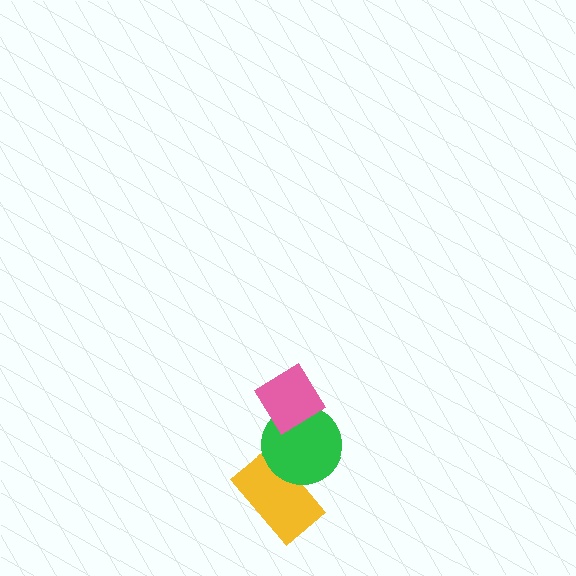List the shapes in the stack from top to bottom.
From top to bottom: the pink diamond, the green circle, the yellow rectangle.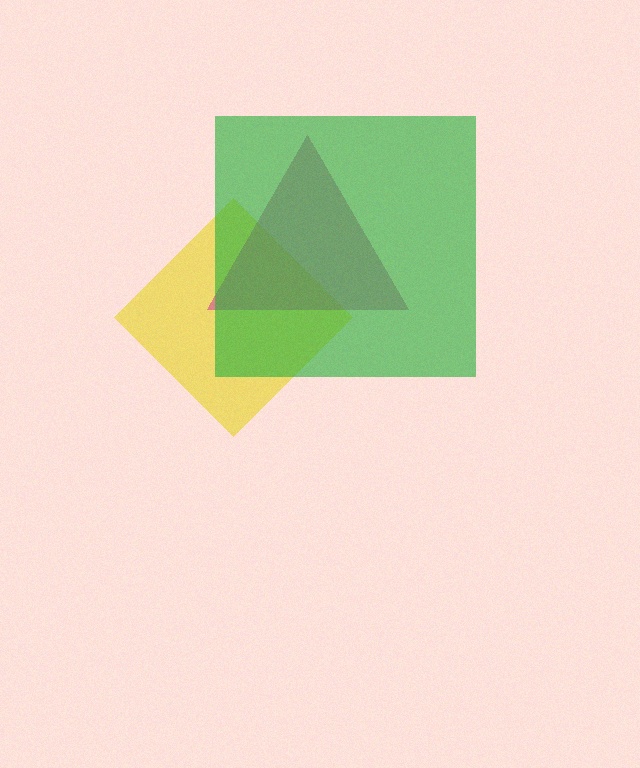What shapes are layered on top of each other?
The layered shapes are: a yellow diamond, a magenta triangle, a green square.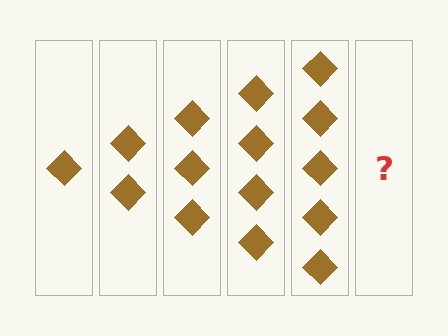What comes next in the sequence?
The next element should be 6 diamonds.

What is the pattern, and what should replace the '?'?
The pattern is that each step adds one more diamond. The '?' should be 6 diamonds.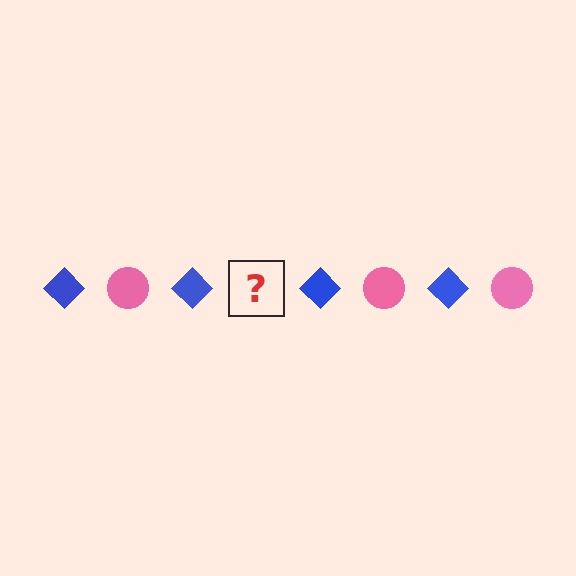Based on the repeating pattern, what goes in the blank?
The blank should be a pink circle.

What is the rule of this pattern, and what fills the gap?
The rule is that the pattern alternates between blue diamond and pink circle. The gap should be filled with a pink circle.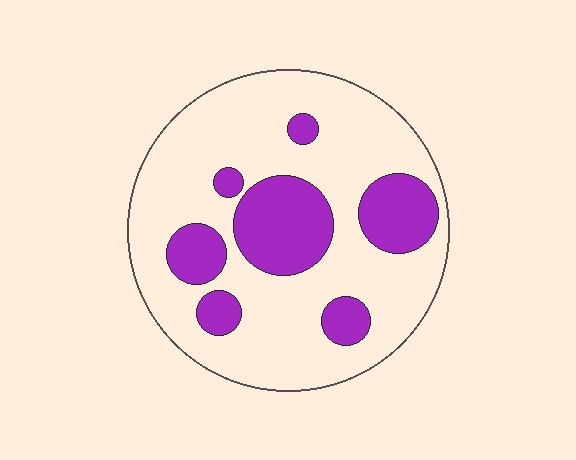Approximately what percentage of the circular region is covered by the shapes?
Approximately 25%.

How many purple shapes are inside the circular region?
7.